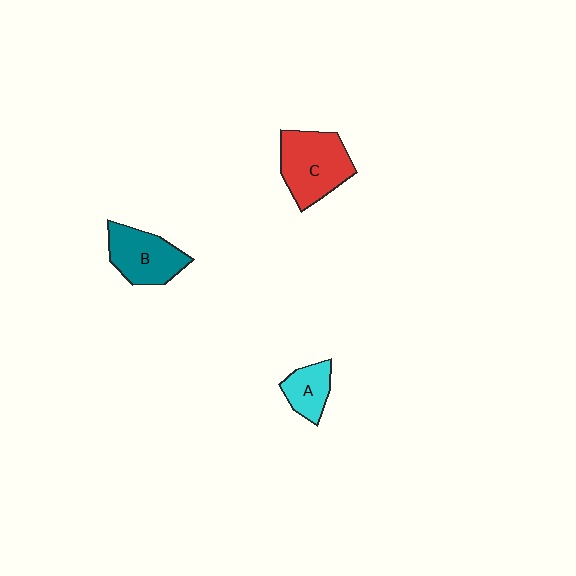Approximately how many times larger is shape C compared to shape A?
Approximately 2.0 times.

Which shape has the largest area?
Shape C (red).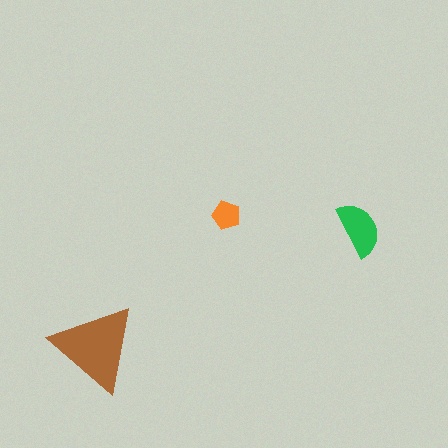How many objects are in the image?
There are 3 objects in the image.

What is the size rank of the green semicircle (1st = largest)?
2nd.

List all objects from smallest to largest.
The orange pentagon, the green semicircle, the brown triangle.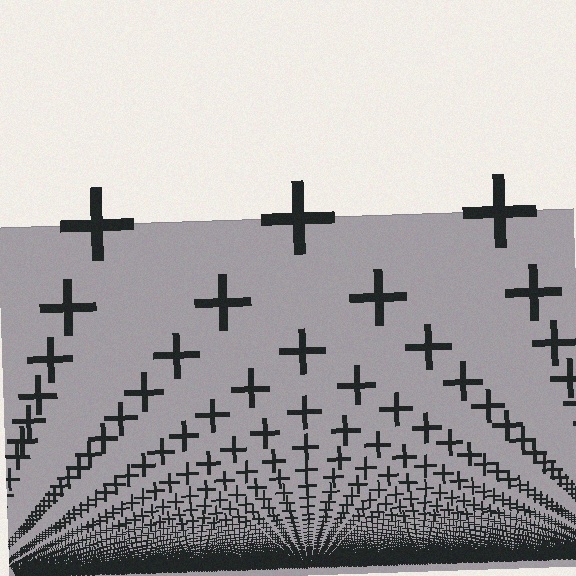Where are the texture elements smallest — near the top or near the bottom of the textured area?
Near the bottom.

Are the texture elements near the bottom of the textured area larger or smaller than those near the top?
Smaller. The gradient is inverted — elements near the bottom are smaller and denser.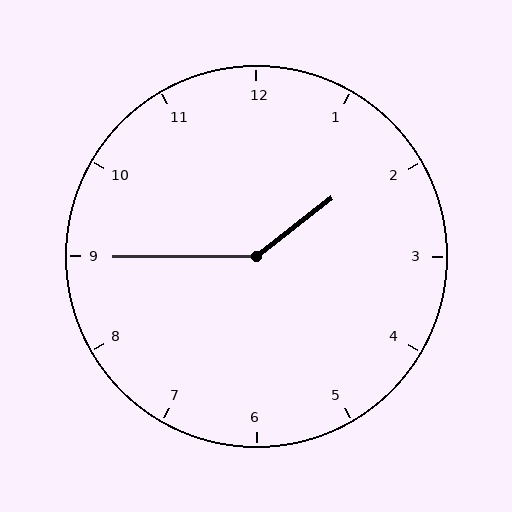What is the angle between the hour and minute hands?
Approximately 142 degrees.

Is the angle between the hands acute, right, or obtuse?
It is obtuse.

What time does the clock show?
1:45.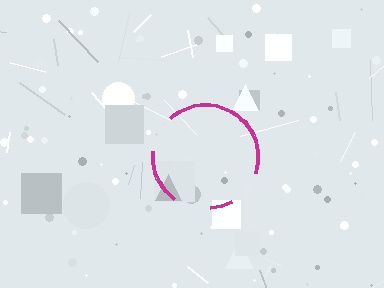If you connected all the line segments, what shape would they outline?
They would outline a circle.